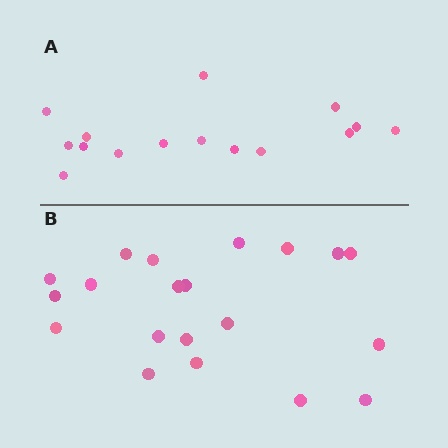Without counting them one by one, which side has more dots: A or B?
Region B (the bottom region) has more dots.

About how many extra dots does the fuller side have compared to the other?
Region B has about 5 more dots than region A.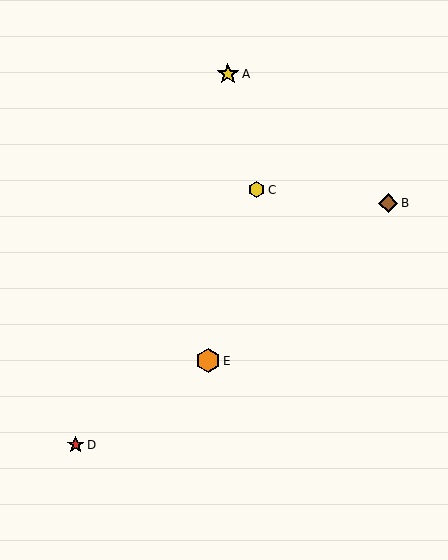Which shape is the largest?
The orange hexagon (labeled E) is the largest.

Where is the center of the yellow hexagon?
The center of the yellow hexagon is at (257, 190).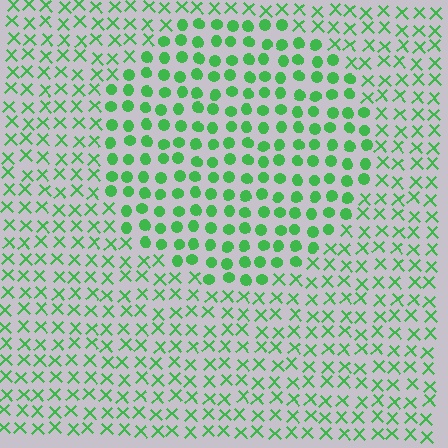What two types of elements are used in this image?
The image uses circles inside the circle region and X marks outside it.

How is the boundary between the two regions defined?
The boundary is defined by a change in element shape: circles inside vs. X marks outside. All elements share the same color and spacing.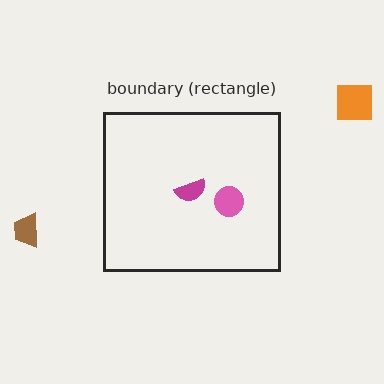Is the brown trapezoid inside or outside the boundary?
Outside.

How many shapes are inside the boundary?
2 inside, 2 outside.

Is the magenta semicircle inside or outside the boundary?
Inside.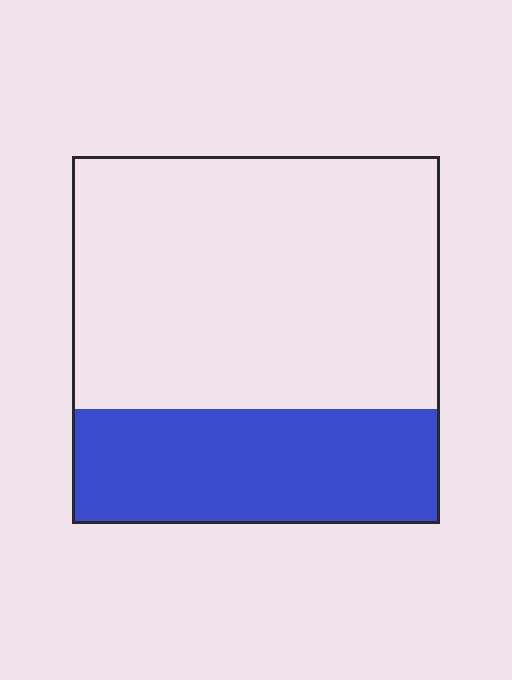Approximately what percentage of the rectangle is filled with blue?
Approximately 30%.